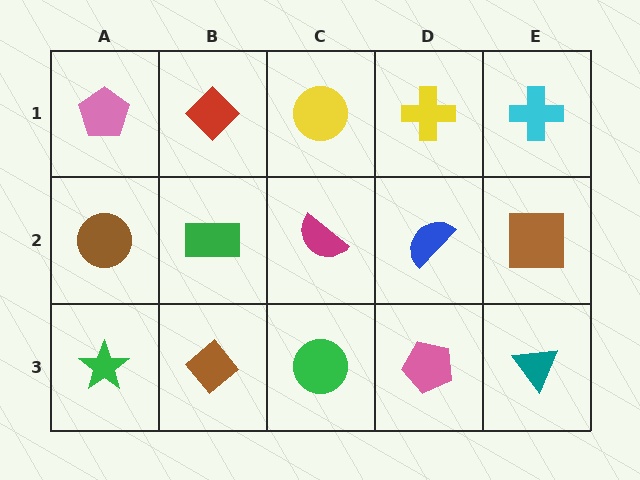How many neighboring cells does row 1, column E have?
2.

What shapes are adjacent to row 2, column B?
A red diamond (row 1, column B), a brown diamond (row 3, column B), a brown circle (row 2, column A), a magenta semicircle (row 2, column C).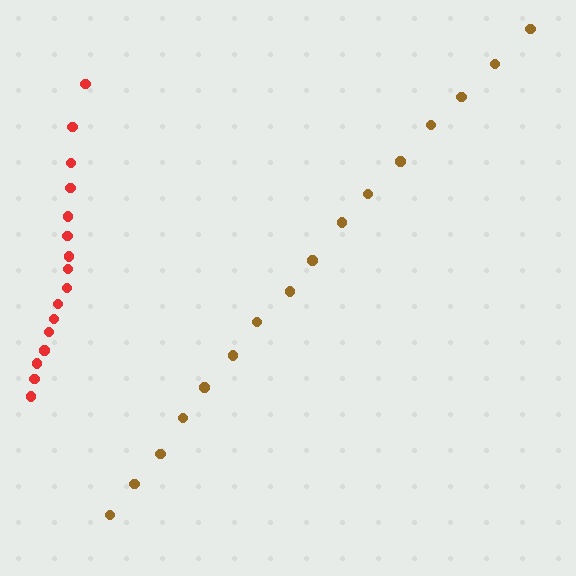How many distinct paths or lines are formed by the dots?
There are 2 distinct paths.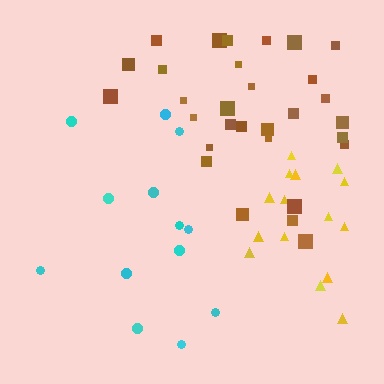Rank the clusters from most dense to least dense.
yellow, brown, cyan.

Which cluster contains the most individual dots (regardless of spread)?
Brown (30).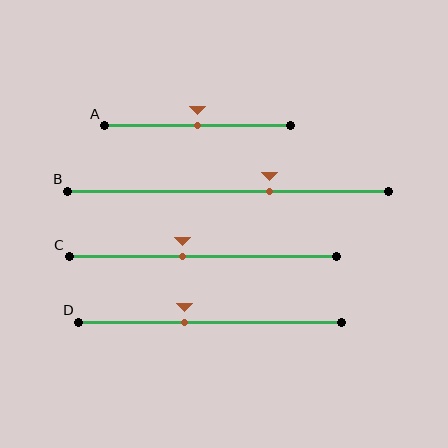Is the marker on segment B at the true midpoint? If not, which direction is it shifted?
No, the marker on segment B is shifted to the right by about 13% of the segment length.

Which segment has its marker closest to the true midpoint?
Segment A has its marker closest to the true midpoint.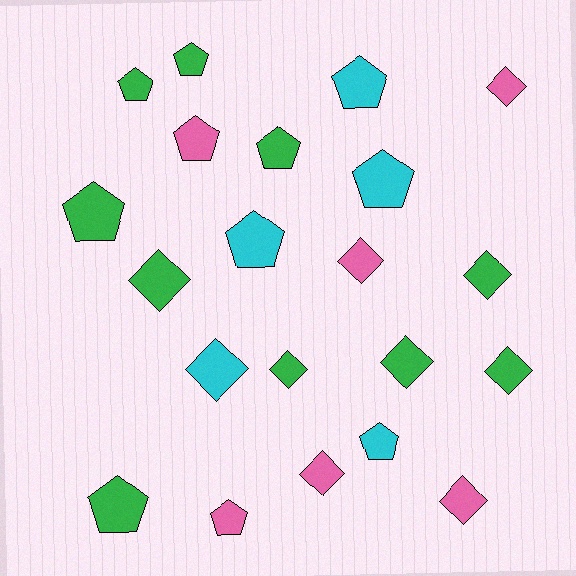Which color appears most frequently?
Green, with 10 objects.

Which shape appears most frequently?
Pentagon, with 11 objects.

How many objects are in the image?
There are 21 objects.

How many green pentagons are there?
There are 5 green pentagons.